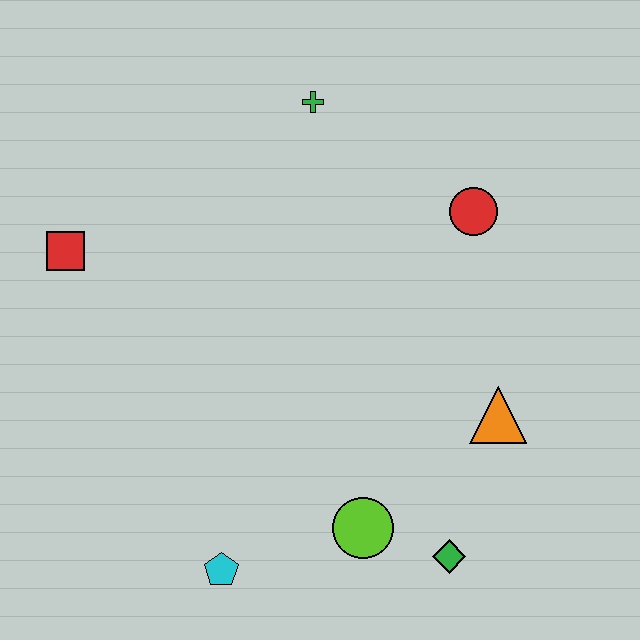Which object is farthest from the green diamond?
The red square is farthest from the green diamond.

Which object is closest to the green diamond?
The lime circle is closest to the green diamond.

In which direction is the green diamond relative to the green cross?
The green diamond is below the green cross.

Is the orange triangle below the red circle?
Yes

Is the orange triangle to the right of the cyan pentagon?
Yes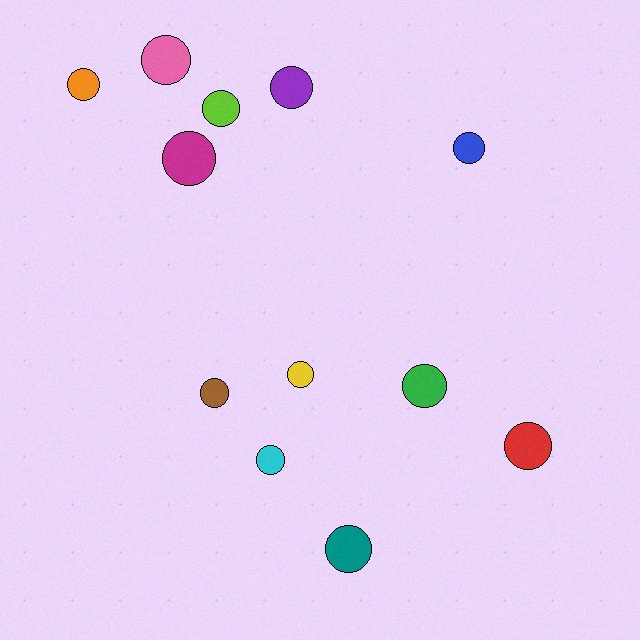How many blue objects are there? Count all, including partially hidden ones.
There is 1 blue object.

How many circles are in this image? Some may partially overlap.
There are 12 circles.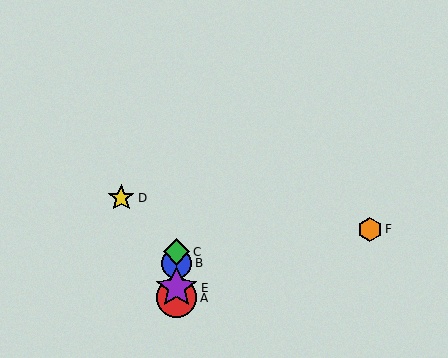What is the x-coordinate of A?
Object A is at x≈176.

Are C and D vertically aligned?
No, C is at x≈176 and D is at x≈121.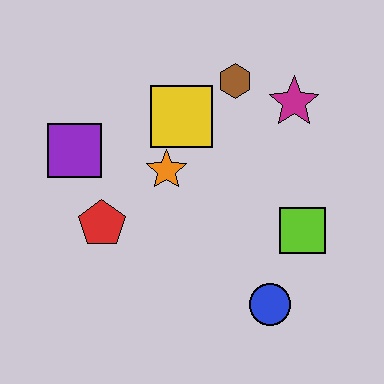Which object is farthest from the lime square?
The purple square is farthest from the lime square.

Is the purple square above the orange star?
Yes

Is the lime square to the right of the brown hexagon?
Yes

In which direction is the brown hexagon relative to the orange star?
The brown hexagon is above the orange star.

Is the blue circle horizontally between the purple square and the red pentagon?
No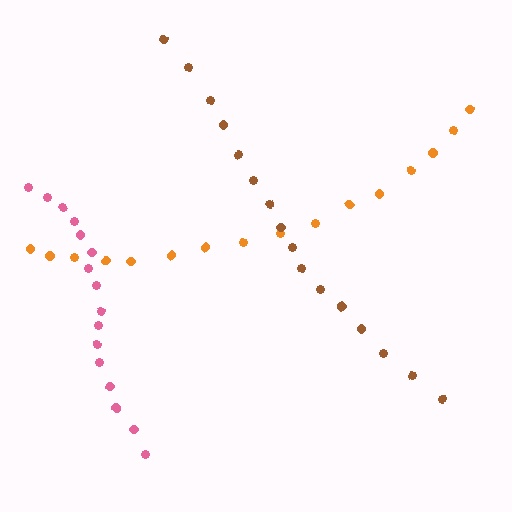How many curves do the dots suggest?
There are 3 distinct paths.